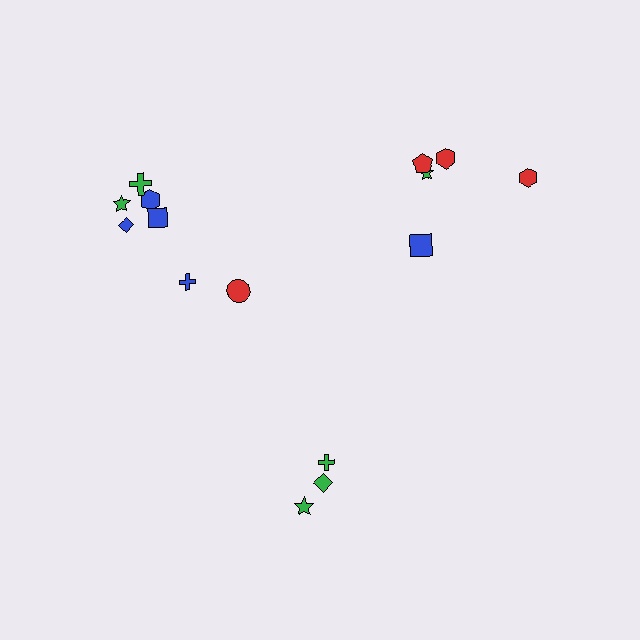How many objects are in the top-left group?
There are 7 objects.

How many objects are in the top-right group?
There are 5 objects.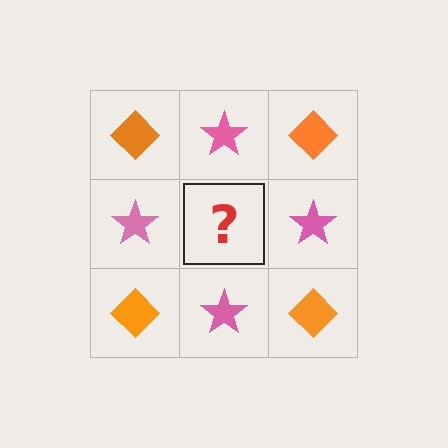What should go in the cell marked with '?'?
The missing cell should contain an orange diamond.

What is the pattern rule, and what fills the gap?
The rule is that it alternates orange diamond and pink star in a checkerboard pattern. The gap should be filled with an orange diamond.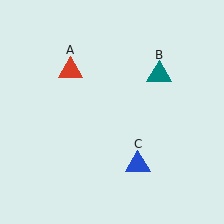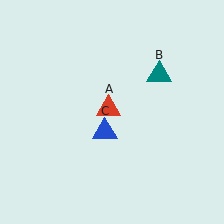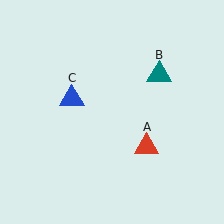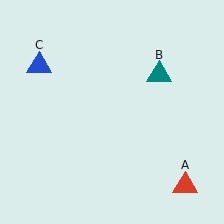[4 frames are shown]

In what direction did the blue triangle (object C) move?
The blue triangle (object C) moved up and to the left.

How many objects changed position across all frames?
2 objects changed position: red triangle (object A), blue triangle (object C).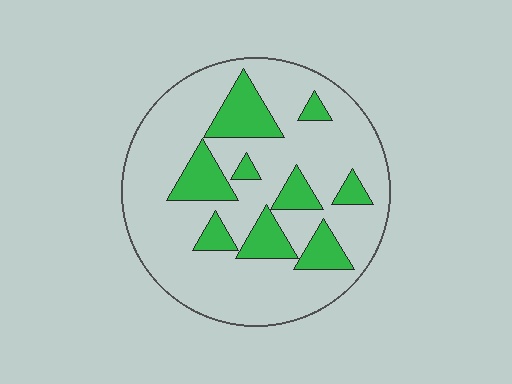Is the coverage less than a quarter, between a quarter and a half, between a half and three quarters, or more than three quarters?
Less than a quarter.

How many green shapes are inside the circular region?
9.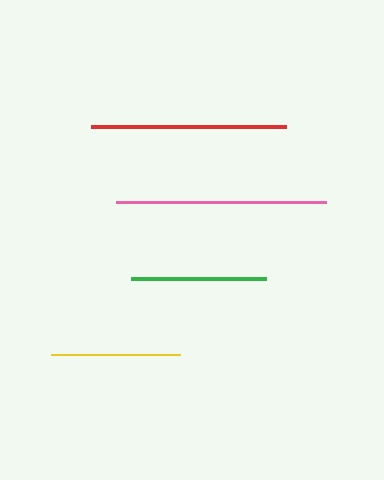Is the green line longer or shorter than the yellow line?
The green line is longer than the yellow line.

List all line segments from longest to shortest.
From longest to shortest: pink, red, green, yellow.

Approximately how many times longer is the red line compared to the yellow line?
The red line is approximately 1.5 times the length of the yellow line.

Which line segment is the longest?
The pink line is the longest at approximately 210 pixels.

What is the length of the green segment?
The green segment is approximately 136 pixels long.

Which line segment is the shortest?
The yellow line is the shortest at approximately 128 pixels.